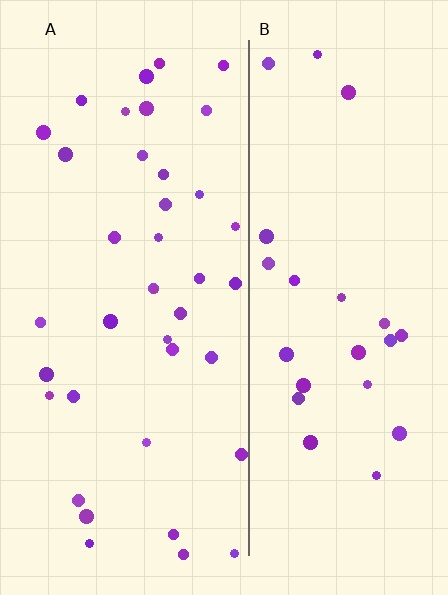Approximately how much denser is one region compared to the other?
Approximately 1.6× — region A over region B.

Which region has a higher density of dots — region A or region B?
A (the left).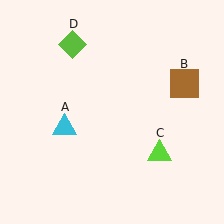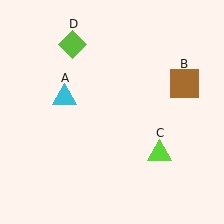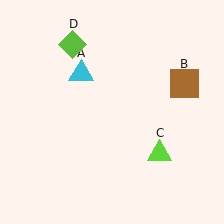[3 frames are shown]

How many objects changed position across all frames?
1 object changed position: cyan triangle (object A).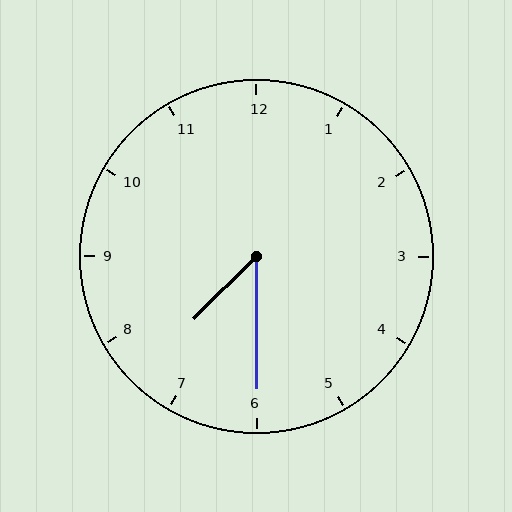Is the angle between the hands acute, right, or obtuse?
It is acute.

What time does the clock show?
7:30.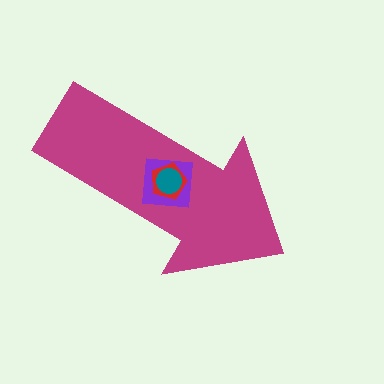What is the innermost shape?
The teal circle.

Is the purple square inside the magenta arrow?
Yes.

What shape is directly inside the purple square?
The red pentagon.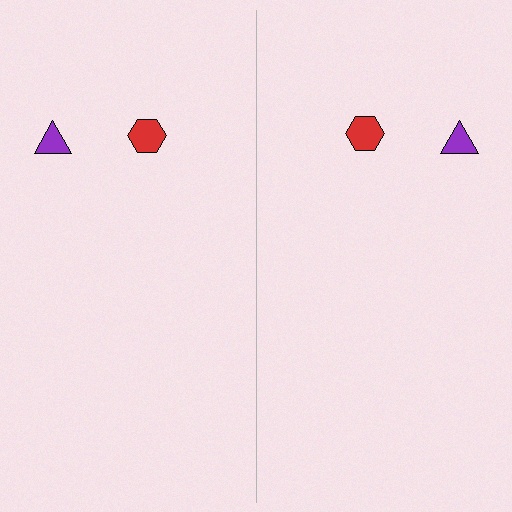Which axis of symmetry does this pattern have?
The pattern has a vertical axis of symmetry running through the center of the image.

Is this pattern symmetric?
Yes, this pattern has bilateral (reflection) symmetry.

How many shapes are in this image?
There are 4 shapes in this image.